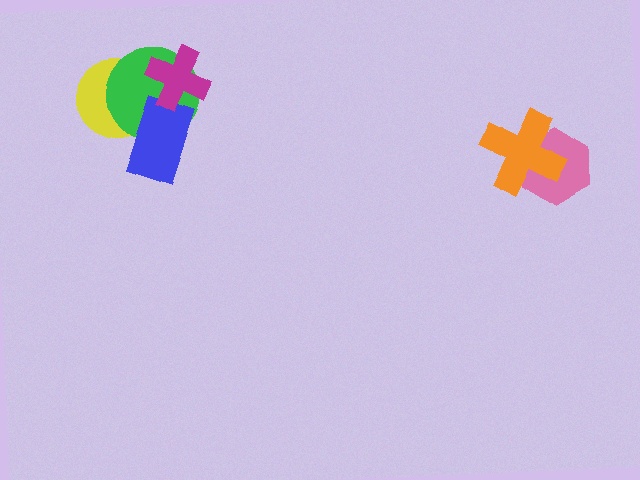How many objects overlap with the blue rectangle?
3 objects overlap with the blue rectangle.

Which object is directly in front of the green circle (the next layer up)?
The blue rectangle is directly in front of the green circle.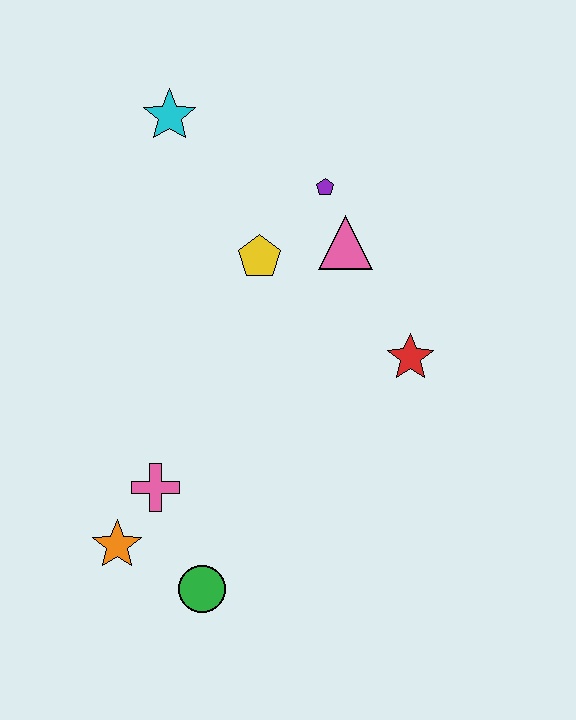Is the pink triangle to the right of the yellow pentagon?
Yes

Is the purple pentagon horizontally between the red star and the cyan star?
Yes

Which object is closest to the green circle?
The orange star is closest to the green circle.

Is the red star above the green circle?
Yes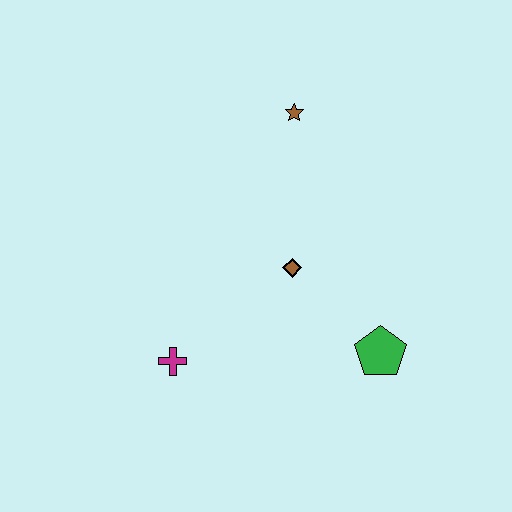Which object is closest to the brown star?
The brown diamond is closest to the brown star.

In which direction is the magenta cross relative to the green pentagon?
The magenta cross is to the left of the green pentagon.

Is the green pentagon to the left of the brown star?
No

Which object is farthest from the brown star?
The magenta cross is farthest from the brown star.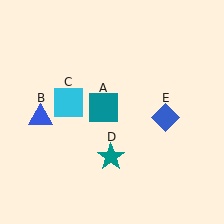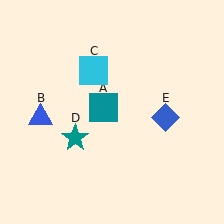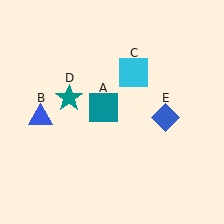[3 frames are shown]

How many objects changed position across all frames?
2 objects changed position: cyan square (object C), teal star (object D).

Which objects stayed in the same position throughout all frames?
Teal square (object A) and blue triangle (object B) and blue diamond (object E) remained stationary.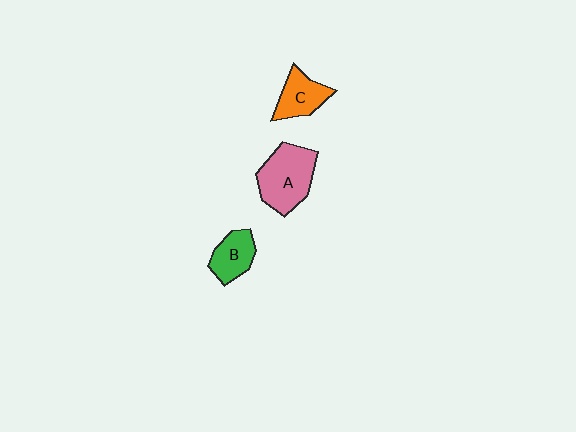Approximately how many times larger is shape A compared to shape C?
Approximately 1.6 times.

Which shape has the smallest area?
Shape B (green).